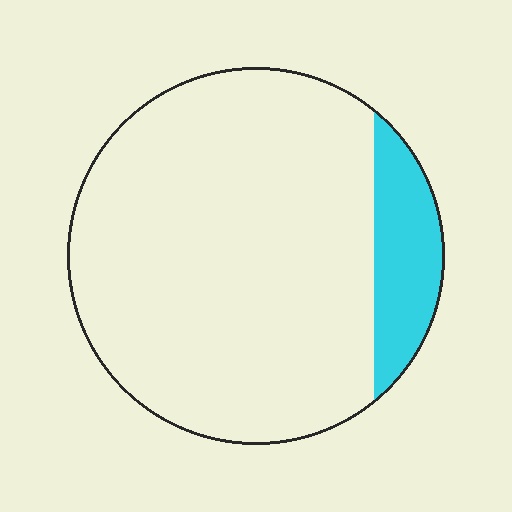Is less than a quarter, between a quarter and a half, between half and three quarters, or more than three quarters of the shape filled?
Less than a quarter.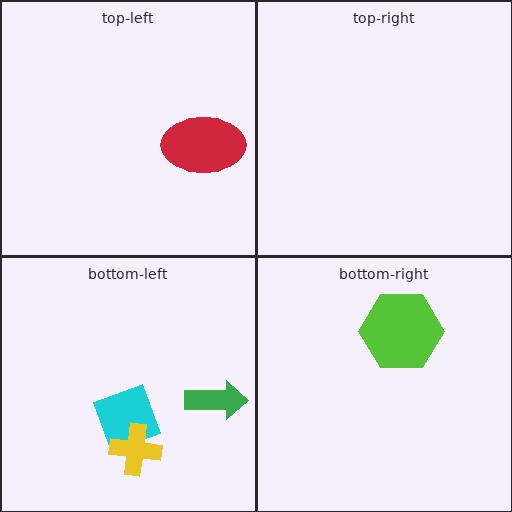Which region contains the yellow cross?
The bottom-left region.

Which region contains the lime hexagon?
The bottom-right region.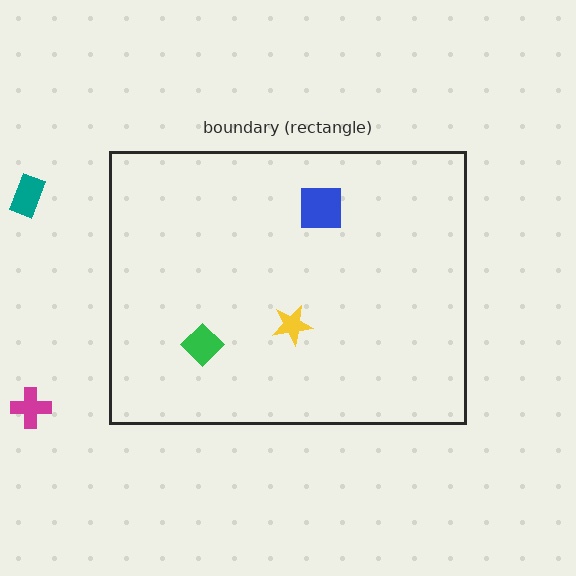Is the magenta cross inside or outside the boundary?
Outside.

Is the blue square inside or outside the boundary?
Inside.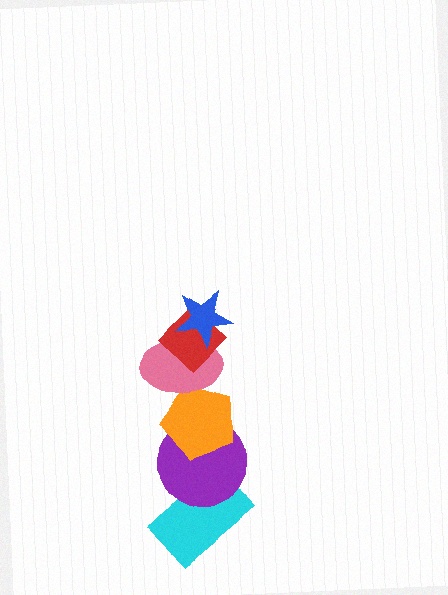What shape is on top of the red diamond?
The blue star is on top of the red diamond.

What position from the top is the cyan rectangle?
The cyan rectangle is 6th from the top.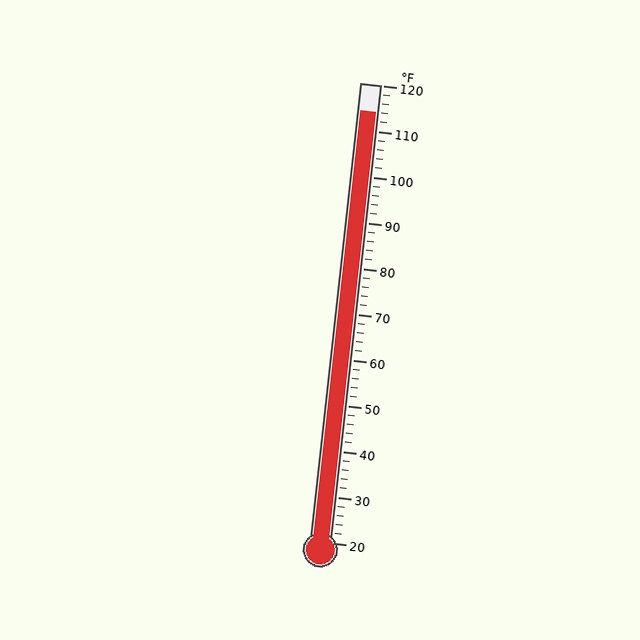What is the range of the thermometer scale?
The thermometer scale ranges from 20°F to 120°F.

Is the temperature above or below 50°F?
The temperature is above 50°F.